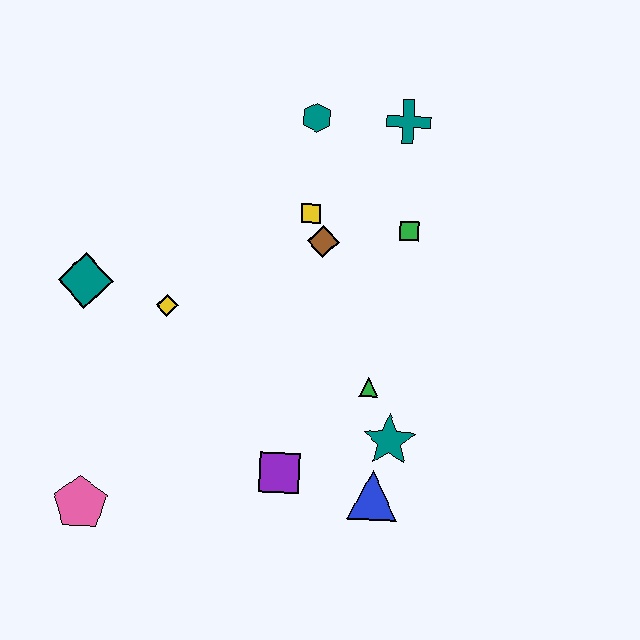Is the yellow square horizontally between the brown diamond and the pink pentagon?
Yes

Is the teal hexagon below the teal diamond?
No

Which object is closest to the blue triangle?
The teal star is closest to the blue triangle.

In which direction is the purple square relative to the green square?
The purple square is below the green square.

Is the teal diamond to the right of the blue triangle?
No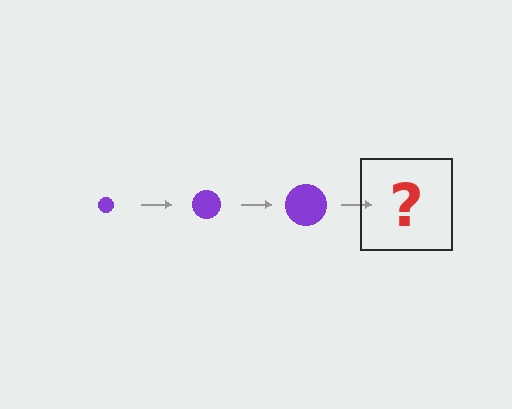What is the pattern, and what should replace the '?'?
The pattern is that the circle gets progressively larger each step. The '?' should be a purple circle, larger than the previous one.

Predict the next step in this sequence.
The next step is a purple circle, larger than the previous one.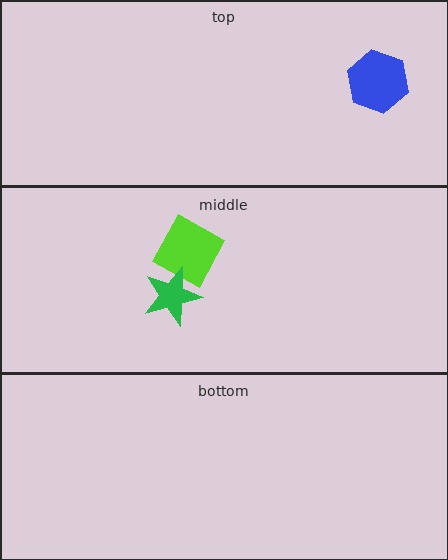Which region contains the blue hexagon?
The top region.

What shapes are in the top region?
The blue hexagon.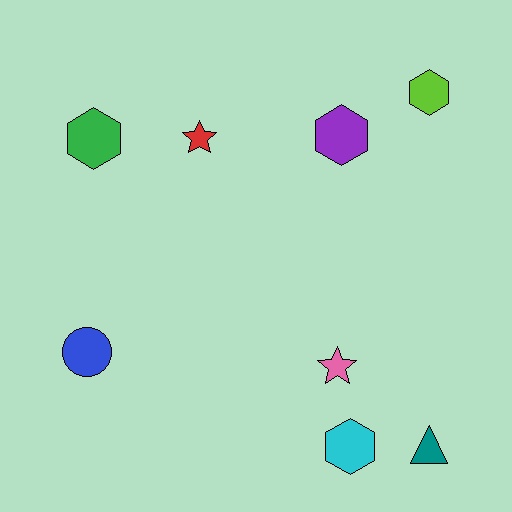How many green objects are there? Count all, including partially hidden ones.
There is 1 green object.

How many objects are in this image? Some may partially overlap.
There are 8 objects.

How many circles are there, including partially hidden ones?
There is 1 circle.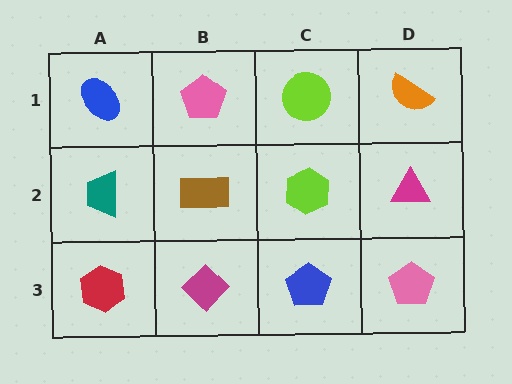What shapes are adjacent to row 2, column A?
A blue ellipse (row 1, column A), a red hexagon (row 3, column A), a brown rectangle (row 2, column B).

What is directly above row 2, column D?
An orange semicircle.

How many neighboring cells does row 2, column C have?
4.